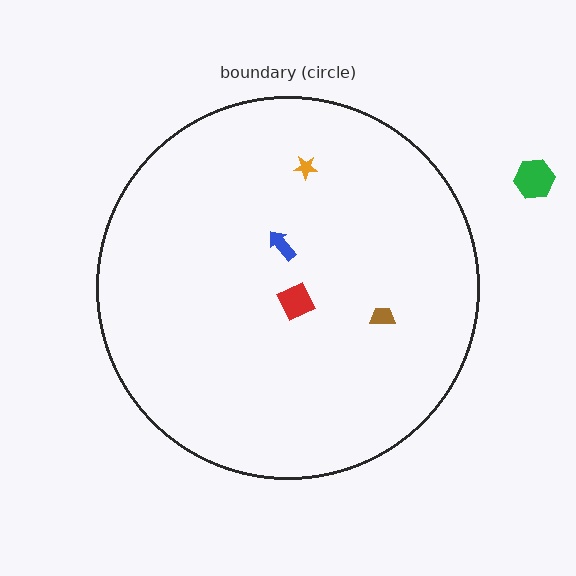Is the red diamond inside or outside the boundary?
Inside.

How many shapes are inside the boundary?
4 inside, 1 outside.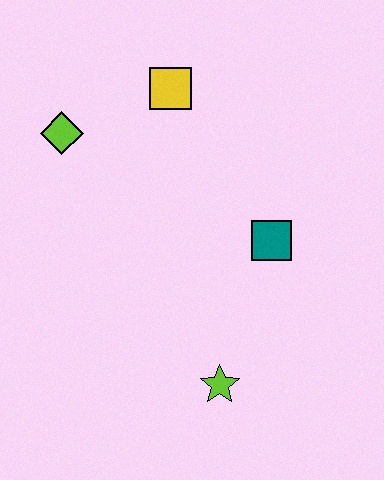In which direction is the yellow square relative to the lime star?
The yellow square is above the lime star.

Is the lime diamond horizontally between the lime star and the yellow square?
No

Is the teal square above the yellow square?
No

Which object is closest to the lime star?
The teal square is closest to the lime star.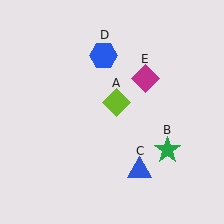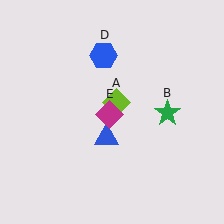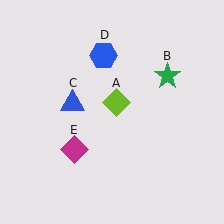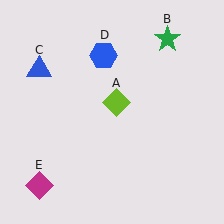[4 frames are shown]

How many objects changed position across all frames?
3 objects changed position: green star (object B), blue triangle (object C), magenta diamond (object E).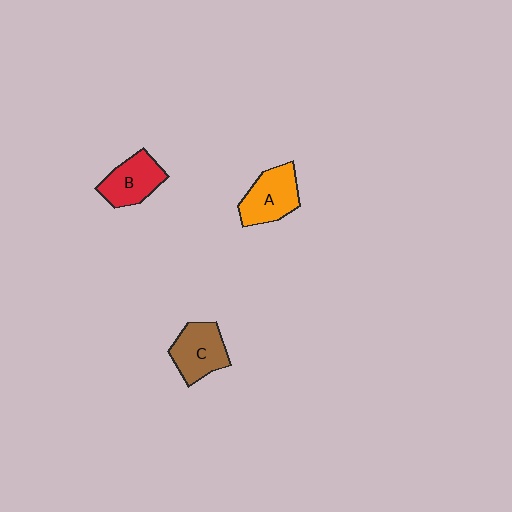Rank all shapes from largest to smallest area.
From largest to smallest: A (orange), C (brown), B (red).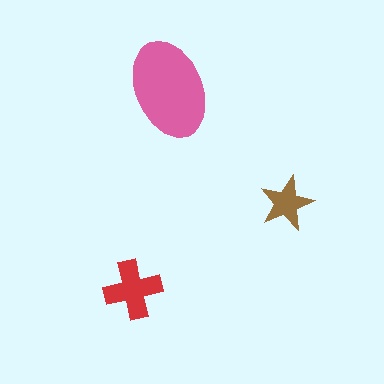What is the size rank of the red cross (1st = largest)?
2nd.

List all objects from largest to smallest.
The pink ellipse, the red cross, the brown star.